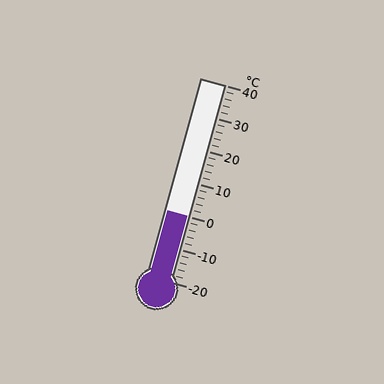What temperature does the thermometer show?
The thermometer shows approximately 0°C.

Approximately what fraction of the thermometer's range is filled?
The thermometer is filled to approximately 35% of its range.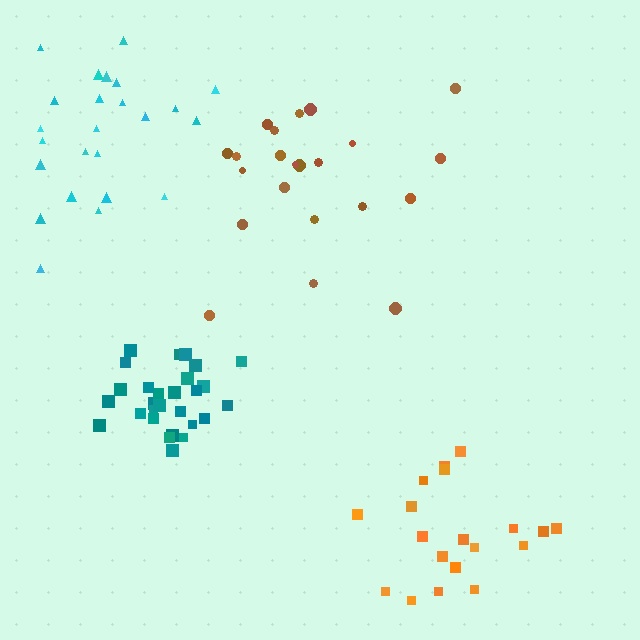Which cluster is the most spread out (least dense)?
Cyan.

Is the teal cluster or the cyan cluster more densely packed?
Teal.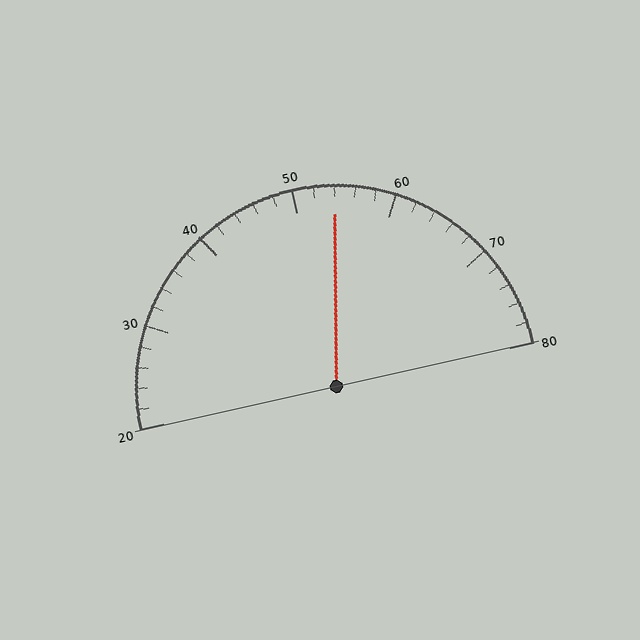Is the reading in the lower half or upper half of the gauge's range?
The reading is in the upper half of the range (20 to 80).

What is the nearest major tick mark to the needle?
The nearest major tick mark is 50.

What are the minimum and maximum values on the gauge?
The gauge ranges from 20 to 80.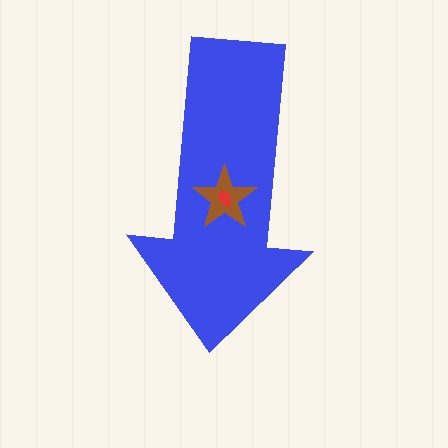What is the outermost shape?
The blue arrow.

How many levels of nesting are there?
3.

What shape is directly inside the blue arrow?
The brown star.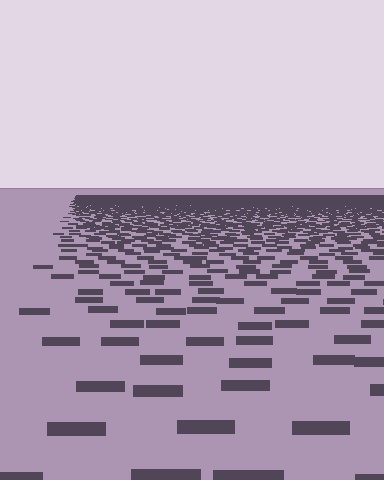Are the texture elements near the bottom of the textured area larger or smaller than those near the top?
Larger. Near the bottom, elements are closer to the viewer and appear at a bigger on-screen size.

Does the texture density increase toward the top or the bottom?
Density increases toward the top.